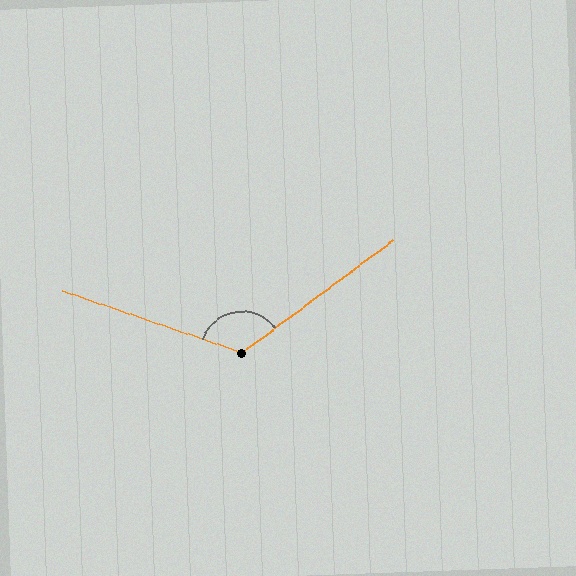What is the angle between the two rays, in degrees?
Approximately 124 degrees.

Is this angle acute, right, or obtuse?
It is obtuse.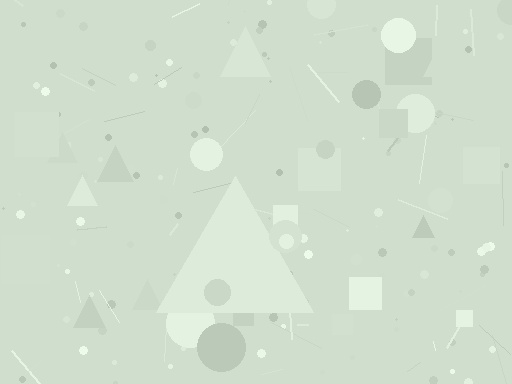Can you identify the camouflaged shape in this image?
The camouflaged shape is a triangle.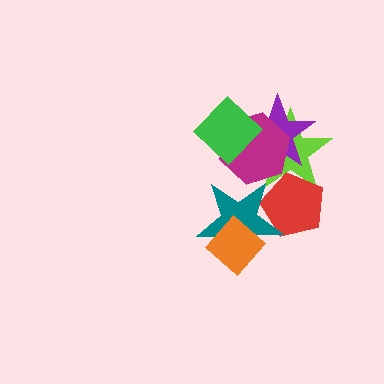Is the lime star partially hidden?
Yes, it is partially covered by another shape.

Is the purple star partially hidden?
Yes, it is partially covered by another shape.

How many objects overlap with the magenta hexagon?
4 objects overlap with the magenta hexagon.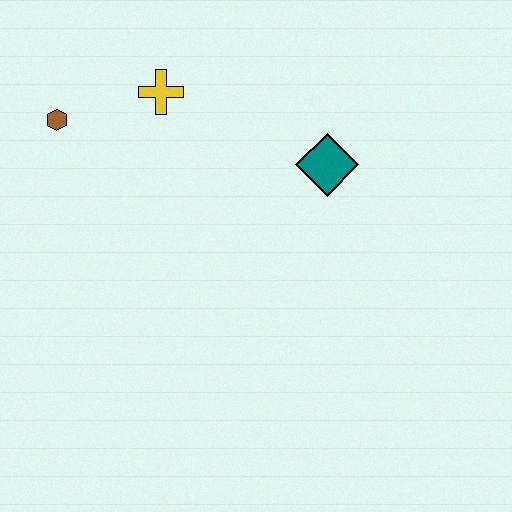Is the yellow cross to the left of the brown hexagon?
No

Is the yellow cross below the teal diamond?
No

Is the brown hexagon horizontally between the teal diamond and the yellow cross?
No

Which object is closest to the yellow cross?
The brown hexagon is closest to the yellow cross.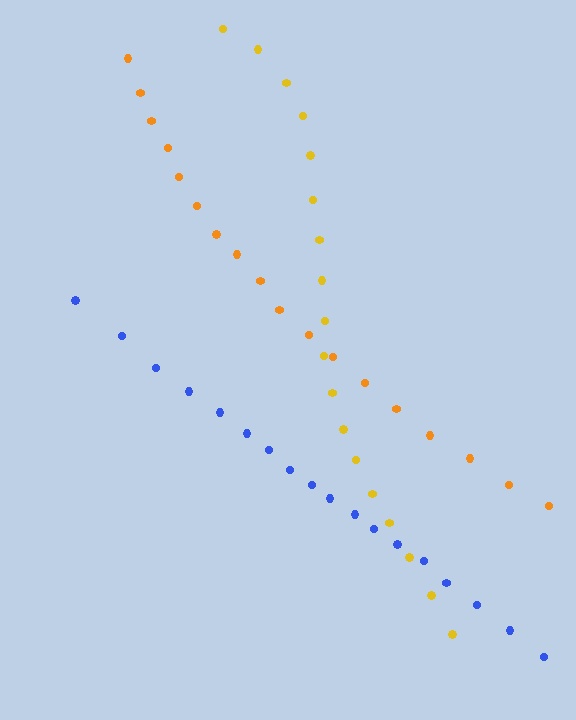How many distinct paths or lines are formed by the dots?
There are 3 distinct paths.